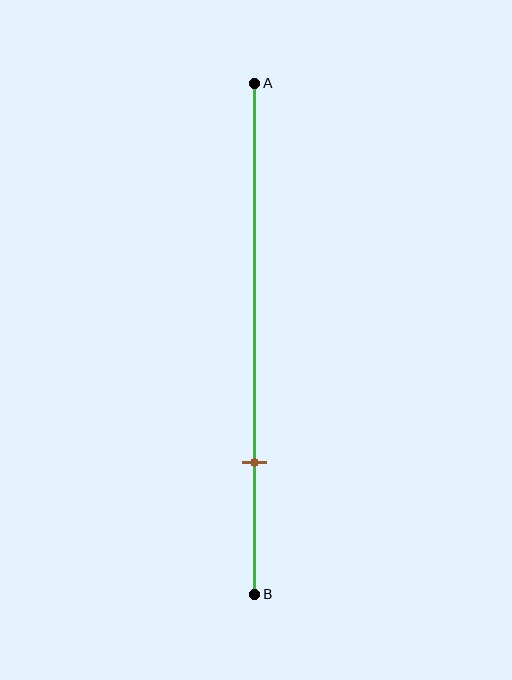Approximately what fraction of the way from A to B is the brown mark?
The brown mark is approximately 75% of the way from A to B.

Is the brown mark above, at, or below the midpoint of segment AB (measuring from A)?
The brown mark is below the midpoint of segment AB.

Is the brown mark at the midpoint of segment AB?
No, the mark is at about 75% from A, not at the 50% midpoint.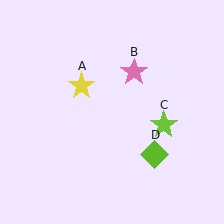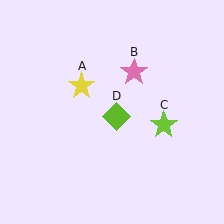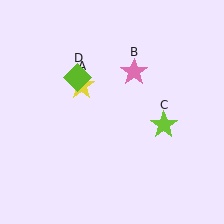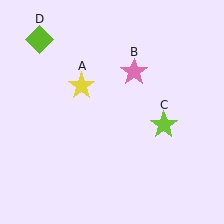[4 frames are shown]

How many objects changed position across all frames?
1 object changed position: lime diamond (object D).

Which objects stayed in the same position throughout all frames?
Yellow star (object A) and pink star (object B) and lime star (object C) remained stationary.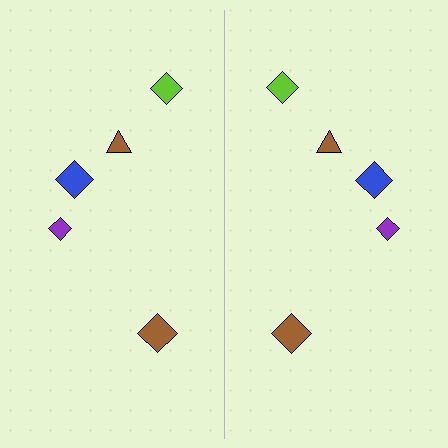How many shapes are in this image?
There are 10 shapes in this image.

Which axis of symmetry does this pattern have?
The pattern has a vertical axis of symmetry running through the center of the image.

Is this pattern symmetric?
Yes, this pattern has bilateral (reflection) symmetry.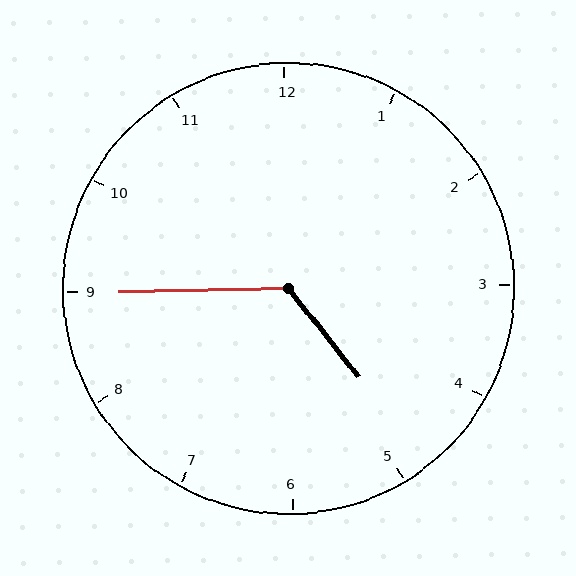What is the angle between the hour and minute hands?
Approximately 128 degrees.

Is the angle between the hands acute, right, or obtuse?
It is obtuse.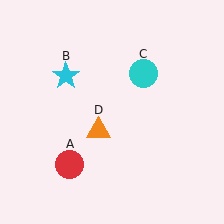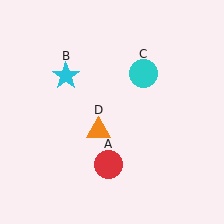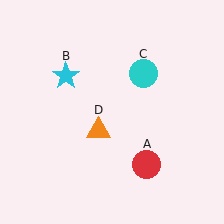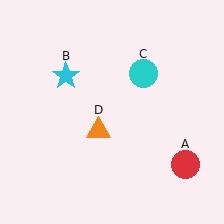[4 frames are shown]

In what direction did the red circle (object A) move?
The red circle (object A) moved right.